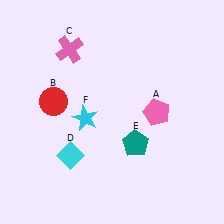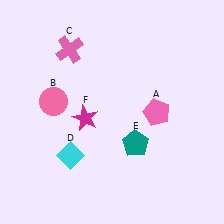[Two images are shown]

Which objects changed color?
B changed from red to pink. F changed from cyan to magenta.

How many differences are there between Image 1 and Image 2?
There are 2 differences between the two images.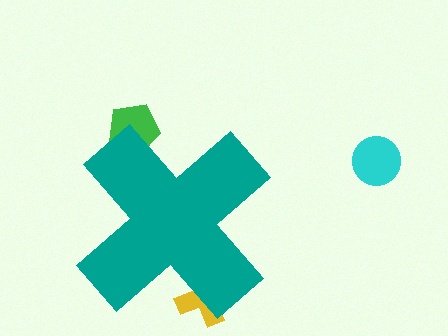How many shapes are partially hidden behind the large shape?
2 shapes are partially hidden.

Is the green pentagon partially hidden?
Yes, the green pentagon is partially hidden behind the teal cross.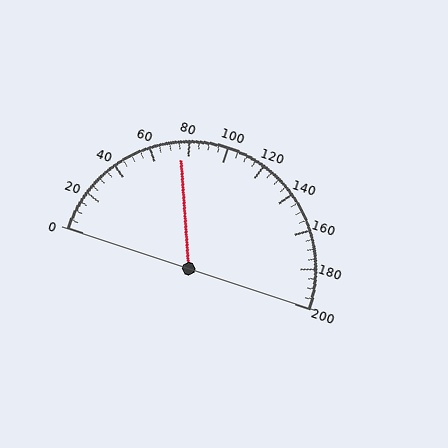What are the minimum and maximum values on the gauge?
The gauge ranges from 0 to 200.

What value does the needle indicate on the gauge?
The needle indicates approximately 75.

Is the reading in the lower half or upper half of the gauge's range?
The reading is in the lower half of the range (0 to 200).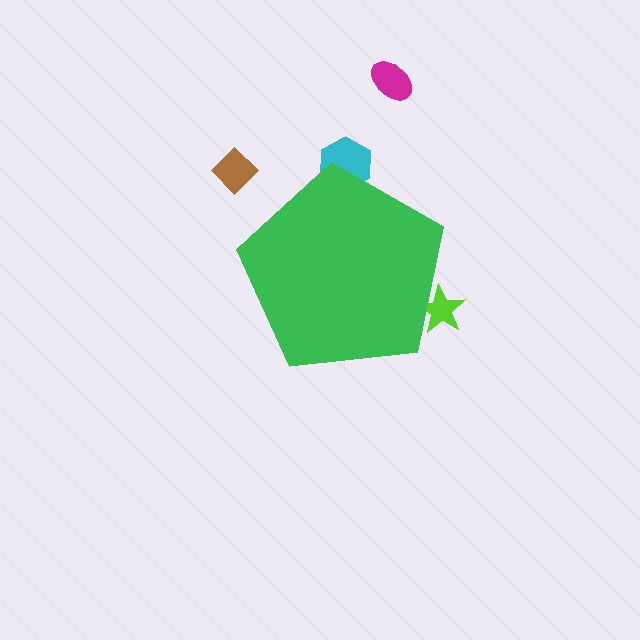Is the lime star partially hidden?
Yes, the lime star is partially hidden behind the green pentagon.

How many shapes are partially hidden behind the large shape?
2 shapes are partially hidden.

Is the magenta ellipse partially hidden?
No, the magenta ellipse is fully visible.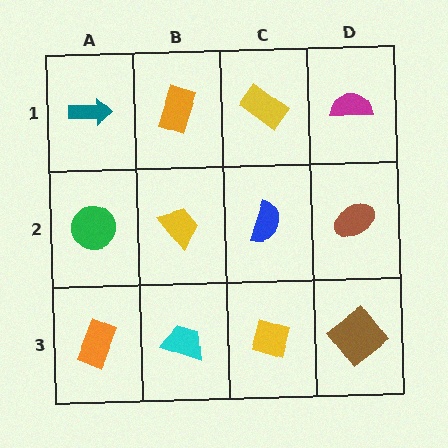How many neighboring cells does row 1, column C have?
3.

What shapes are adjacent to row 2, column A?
A teal arrow (row 1, column A), an orange rectangle (row 3, column A), a yellow trapezoid (row 2, column B).